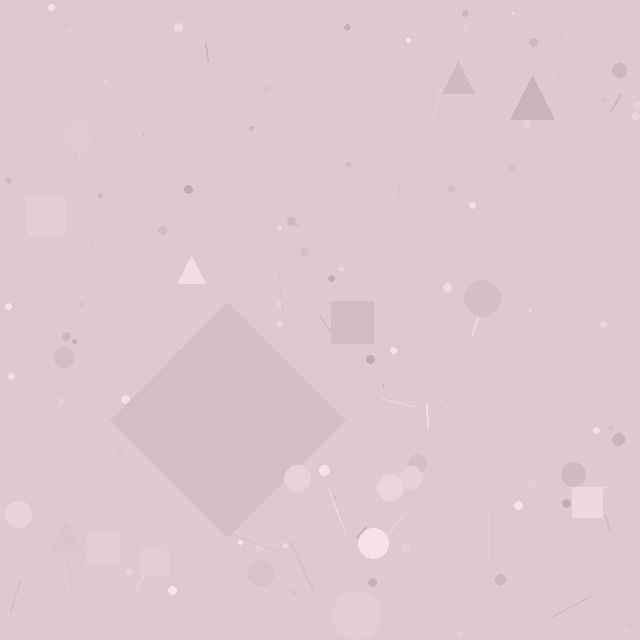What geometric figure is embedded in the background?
A diamond is embedded in the background.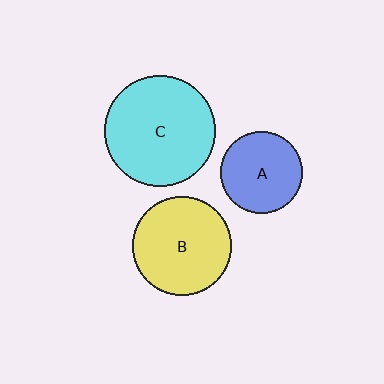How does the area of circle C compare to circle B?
Approximately 1.2 times.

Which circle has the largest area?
Circle C (cyan).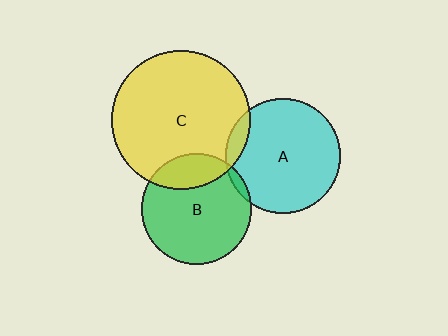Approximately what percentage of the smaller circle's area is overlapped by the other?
Approximately 10%.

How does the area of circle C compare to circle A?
Approximately 1.5 times.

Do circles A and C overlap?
Yes.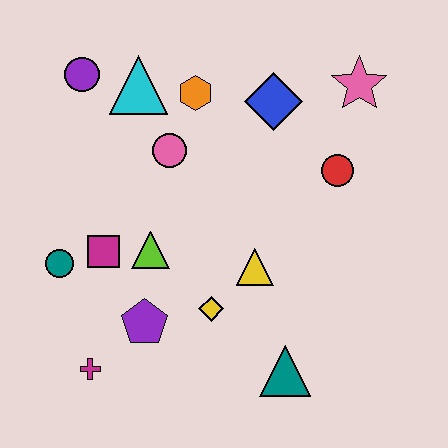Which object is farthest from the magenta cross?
The pink star is farthest from the magenta cross.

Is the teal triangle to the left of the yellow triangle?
No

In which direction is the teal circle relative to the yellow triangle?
The teal circle is to the left of the yellow triangle.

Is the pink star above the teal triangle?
Yes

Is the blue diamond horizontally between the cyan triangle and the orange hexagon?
No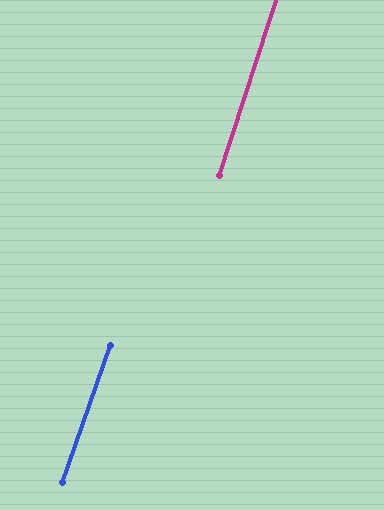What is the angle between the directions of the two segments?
Approximately 1 degree.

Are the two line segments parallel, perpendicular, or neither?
Parallel — their directions differ by only 1.5°.